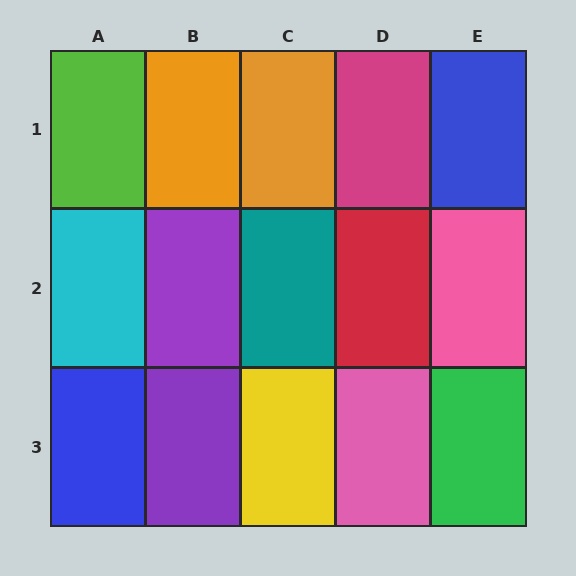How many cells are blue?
2 cells are blue.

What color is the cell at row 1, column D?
Magenta.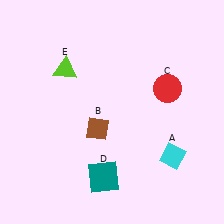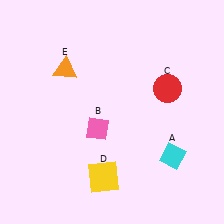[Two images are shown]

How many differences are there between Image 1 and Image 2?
There are 3 differences between the two images.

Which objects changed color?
B changed from brown to pink. D changed from teal to yellow. E changed from lime to orange.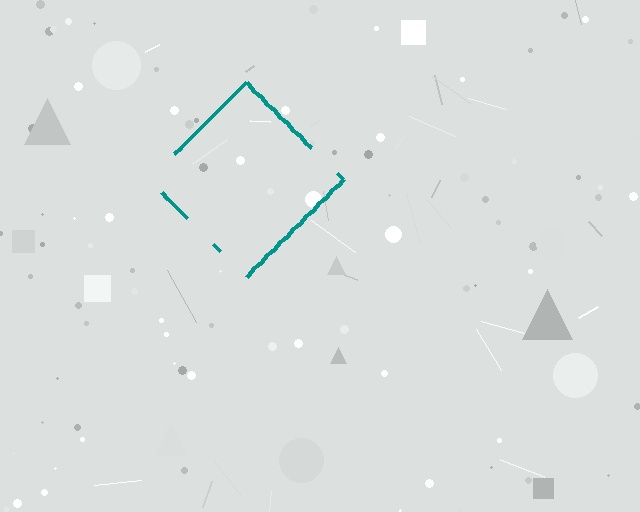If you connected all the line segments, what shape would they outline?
They would outline a diamond.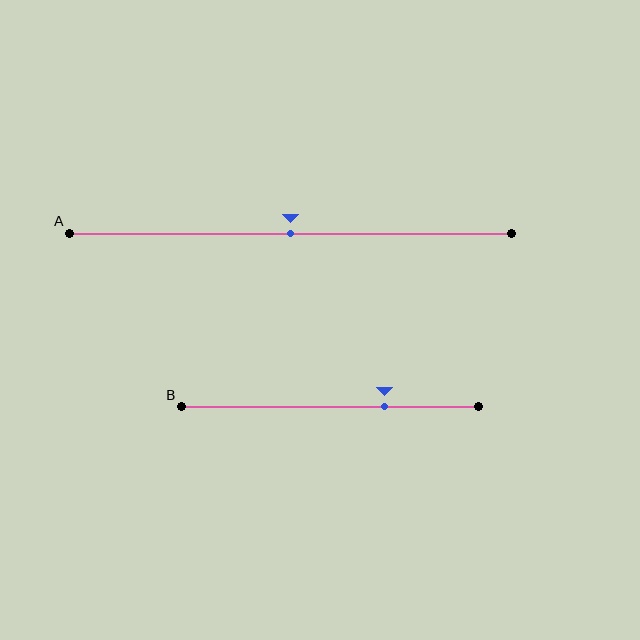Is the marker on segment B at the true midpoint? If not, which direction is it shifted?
No, the marker on segment B is shifted to the right by about 18% of the segment length.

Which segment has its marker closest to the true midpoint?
Segment A has its marker closest to the true midpoint.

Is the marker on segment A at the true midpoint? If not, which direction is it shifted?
Yes, the marker on segment A is at the true midpoint.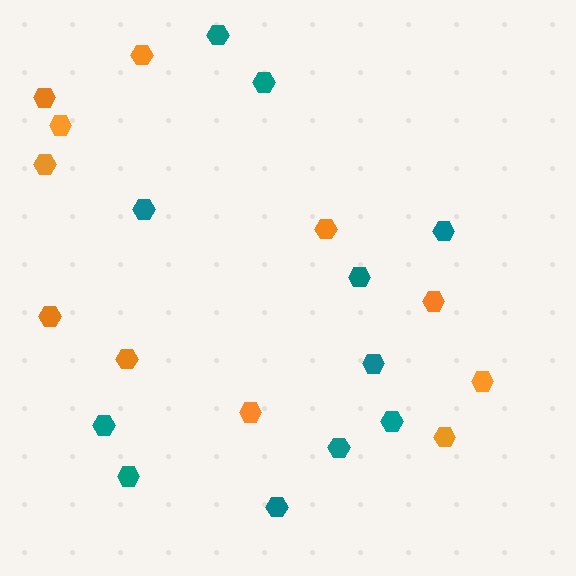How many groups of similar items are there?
There are 2 groups: one group of orange hexagons (11) and one group of teal hexagons (11).